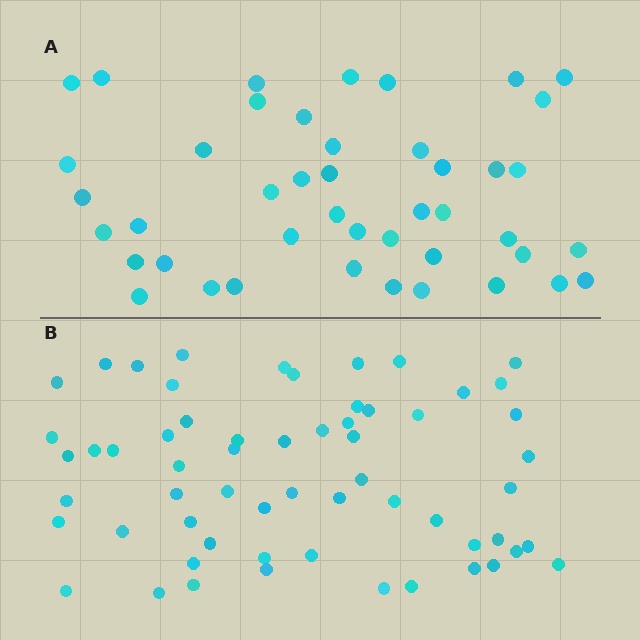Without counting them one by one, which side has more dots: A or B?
Region B (the bottom region) has more dots.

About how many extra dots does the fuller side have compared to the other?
Region B has approximately 15 more dots than region A.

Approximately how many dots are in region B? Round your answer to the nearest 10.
About 60 dots.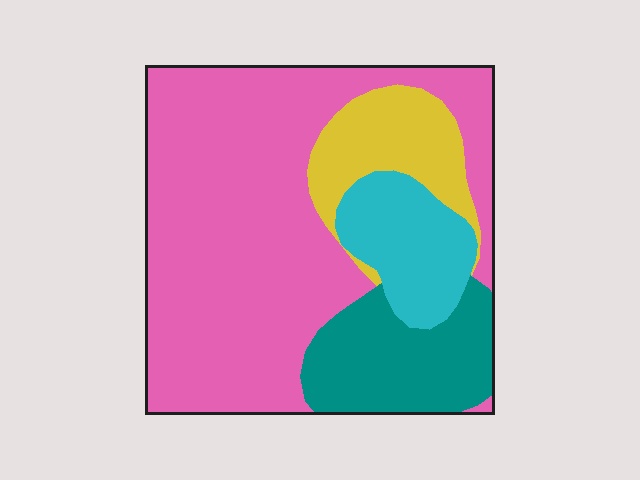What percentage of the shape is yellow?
Yellow takes up about one eighth (1/8) of the shape.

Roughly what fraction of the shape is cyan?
Cyan takes up less than a quarter of the shape.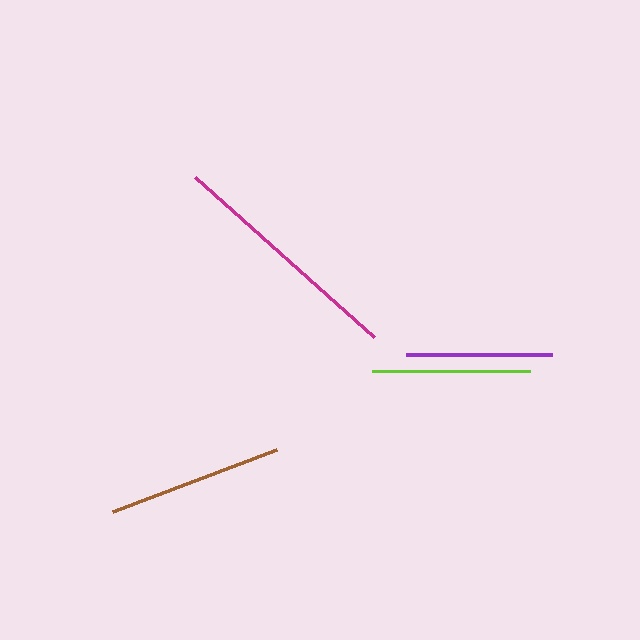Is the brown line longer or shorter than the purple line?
The brown line is longer than the purple line.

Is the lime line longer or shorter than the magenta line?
The magenta line is longer than the lime line.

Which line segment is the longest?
The magenta line is the longest at approximately 240 pixels.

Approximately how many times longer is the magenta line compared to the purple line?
The magenta line is approximately 1.6 times the length of the purple line.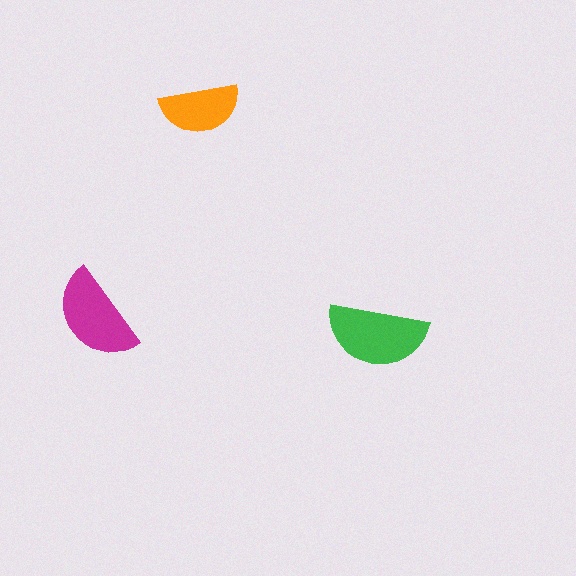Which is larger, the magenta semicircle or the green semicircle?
The green one.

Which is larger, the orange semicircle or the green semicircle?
The green one.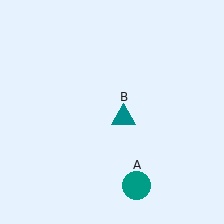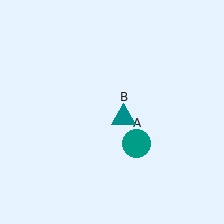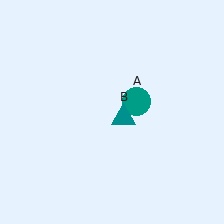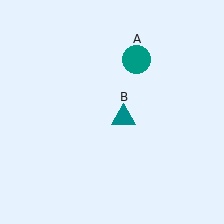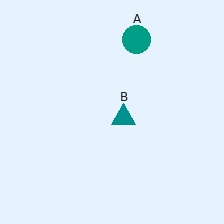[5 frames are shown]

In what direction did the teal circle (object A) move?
The teal circle (object A) moved up.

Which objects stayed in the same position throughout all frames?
Teal triangle (object B) remained stationary.